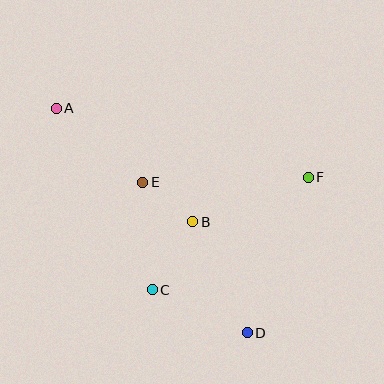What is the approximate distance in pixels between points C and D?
The distance between C and D is approximately 104 pixels.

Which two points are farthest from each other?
Points A and D are farthest from each other.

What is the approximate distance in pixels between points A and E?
The distance between A and E is approximately 114 pixels.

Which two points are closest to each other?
Points B and E are closest to each other.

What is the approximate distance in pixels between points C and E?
The distance between C and E is approximately 108 pixels.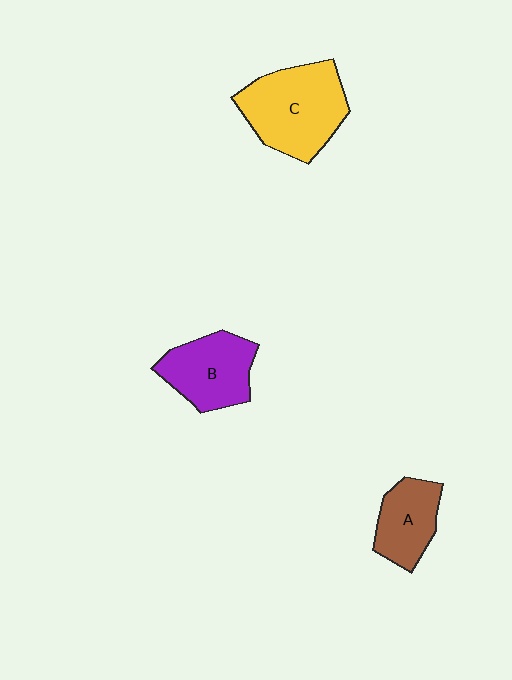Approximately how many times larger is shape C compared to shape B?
Approximately 1.4 times.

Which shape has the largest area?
Shape C (yellow).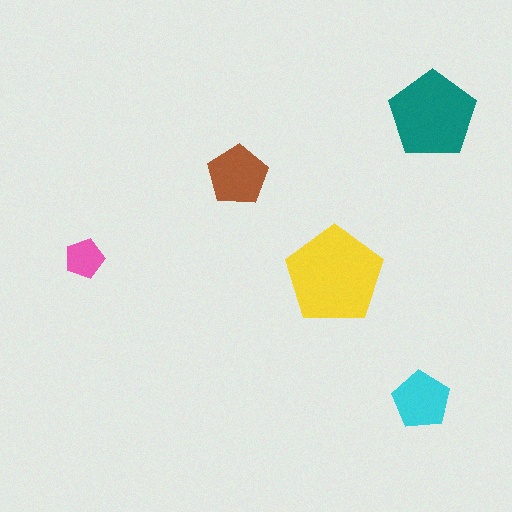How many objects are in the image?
There are 5 objects in the image.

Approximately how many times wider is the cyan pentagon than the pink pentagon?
About 1.5 times wider.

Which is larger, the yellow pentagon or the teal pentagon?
The yellow one.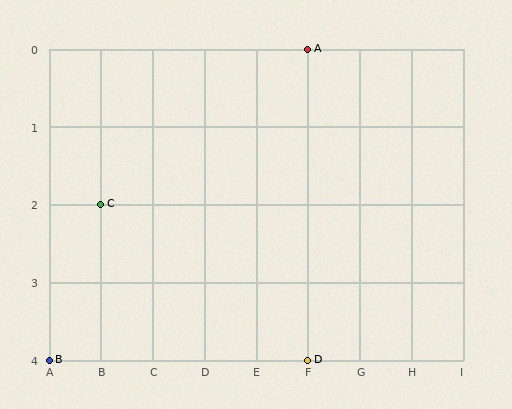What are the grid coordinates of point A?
Point A is at grid coordinates (F, 0).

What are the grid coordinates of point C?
Point C is at grid coordinates (B, 2).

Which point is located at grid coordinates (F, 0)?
Point A is at (F, 0).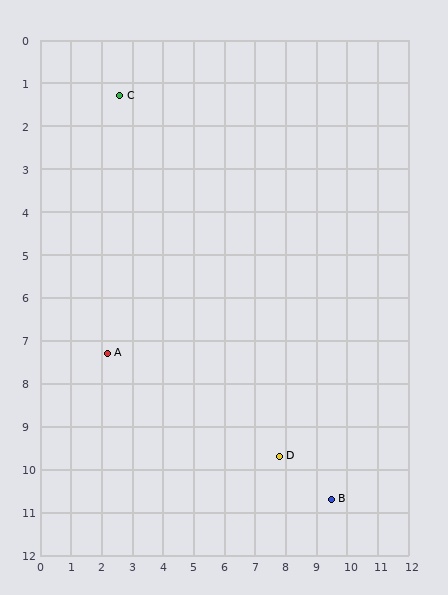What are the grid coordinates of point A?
Point A is at approximately (2.2, 7.3).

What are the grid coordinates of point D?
Point D is at approximately (7.8, 9.7).